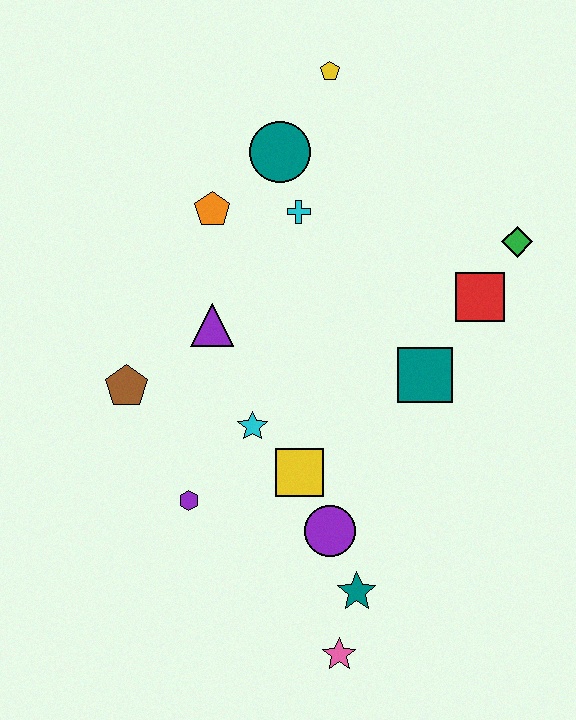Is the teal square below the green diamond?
Yes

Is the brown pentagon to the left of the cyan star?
Yes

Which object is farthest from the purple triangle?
The pink star is farthest from the purple triangle.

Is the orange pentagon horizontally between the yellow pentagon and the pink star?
No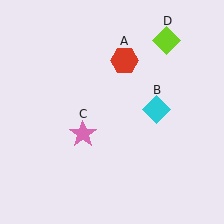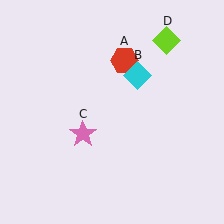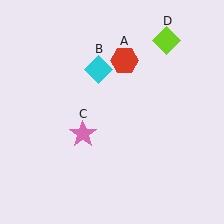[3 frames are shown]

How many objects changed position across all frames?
1 object changed position: cyan diamond (object B).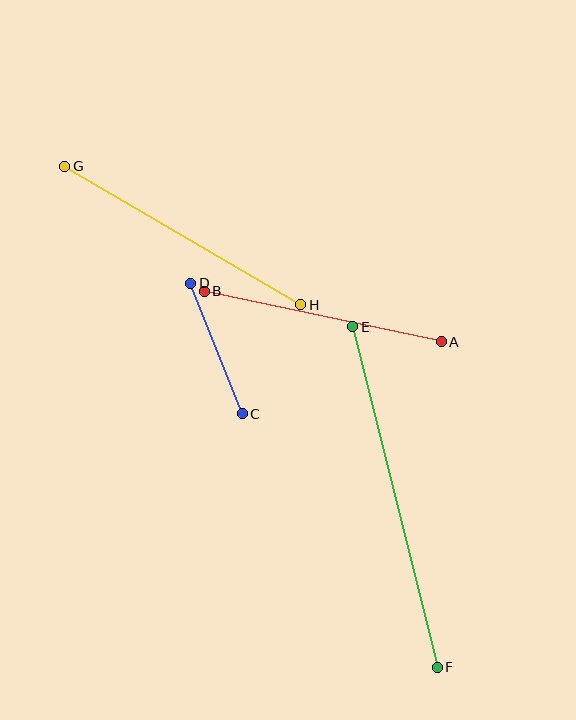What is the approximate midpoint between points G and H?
The midpoint is at approximately (183, 235) pixels.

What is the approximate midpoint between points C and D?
The midpoint is at approximately (217, 349) pixels.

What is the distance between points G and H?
The distance is approximately 273 pixels.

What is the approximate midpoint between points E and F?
The midpoint is at approximately (395, 497) pixels.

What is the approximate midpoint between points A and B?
The midpoint is at approximately (323, 317) pixels.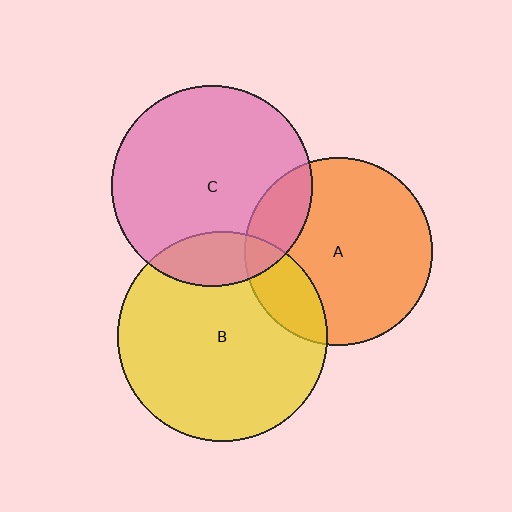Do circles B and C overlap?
Yes.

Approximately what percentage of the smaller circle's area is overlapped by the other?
Approximately 15%.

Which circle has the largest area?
Circle B (yellow).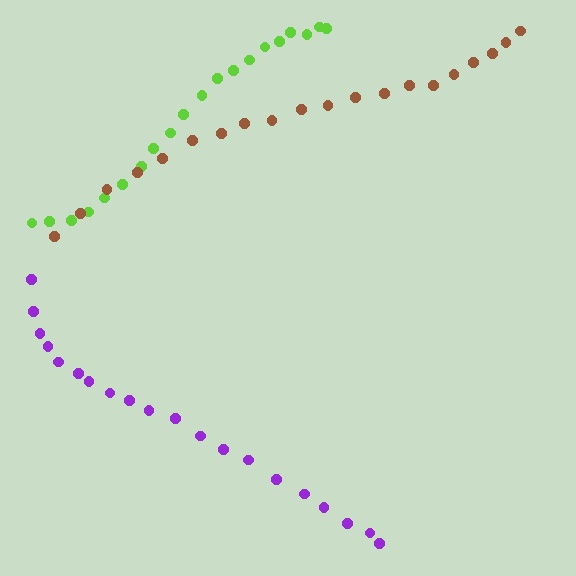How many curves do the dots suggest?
There are 3 distinct paths.